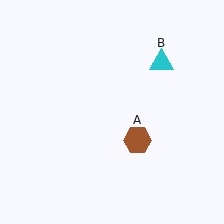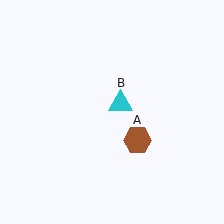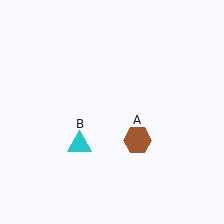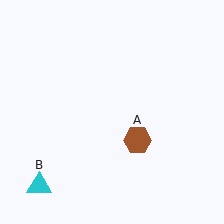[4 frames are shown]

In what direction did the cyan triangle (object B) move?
The cyan triangle (object B) moved down and to the left.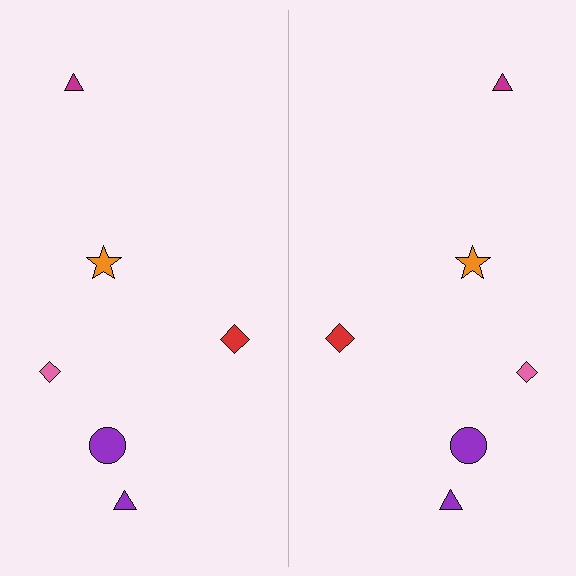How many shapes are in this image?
There are 12 shapes in this image.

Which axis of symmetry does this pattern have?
The pattern has a vertical axis of symmetry running through the center of the image.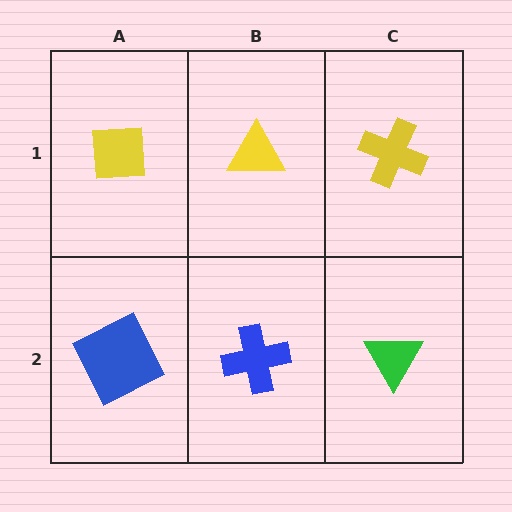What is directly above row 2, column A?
A yellow square.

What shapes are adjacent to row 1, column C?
A green triangle (row 2, column C), a yellow triangle (row 1, column B).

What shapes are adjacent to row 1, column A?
A blue square (row 2, column A), a yellow triangle (row 1, column B).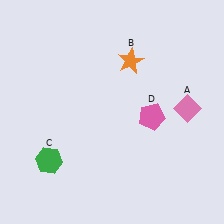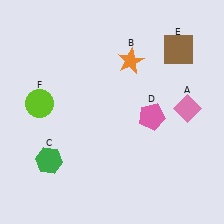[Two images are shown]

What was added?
A brown square (E), a lime circle (F) were added in Image 2.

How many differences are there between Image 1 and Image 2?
There are 2 differences between the two images.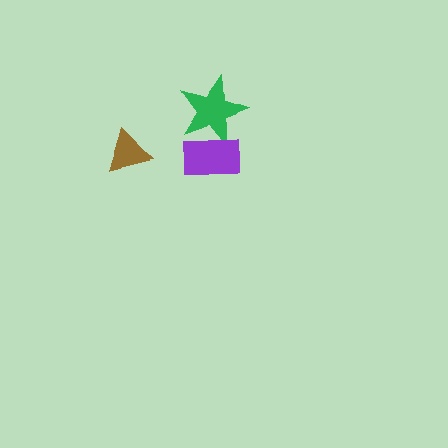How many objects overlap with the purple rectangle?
1 object overlaps with the purple rectangle.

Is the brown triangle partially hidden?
No, no other shape covers it.